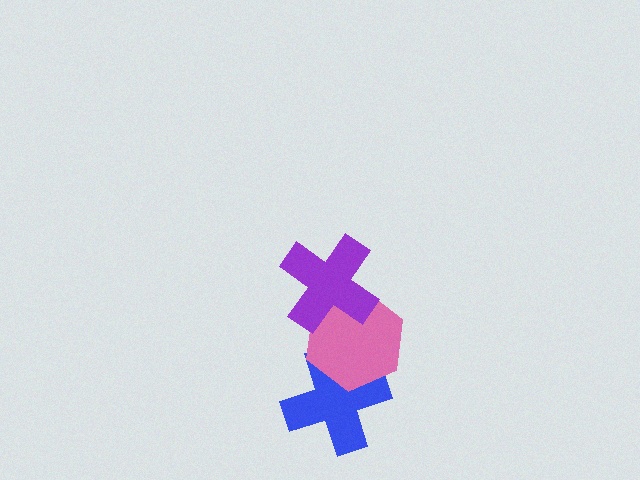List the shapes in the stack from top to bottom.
From top to bottom: the purple cross, the pink hexagon, the blue cross.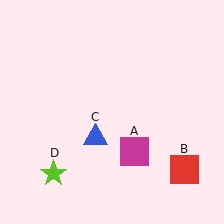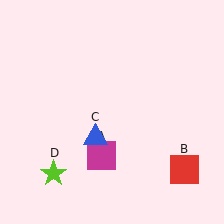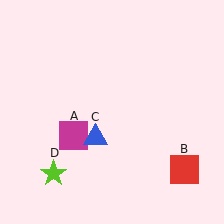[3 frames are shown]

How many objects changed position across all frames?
1 object changed position: magenta square (object A).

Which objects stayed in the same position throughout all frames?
Red square (object B) and blue triangle (object C) and lime star (object D) remained stationary.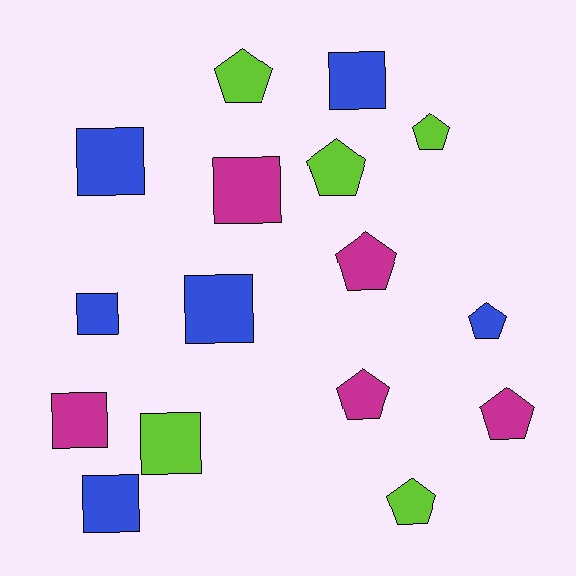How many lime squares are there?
There is 1 lime square.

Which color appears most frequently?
Blue, with 6 objects.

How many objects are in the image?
There are 16 objects.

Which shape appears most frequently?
Square, with 8 objects.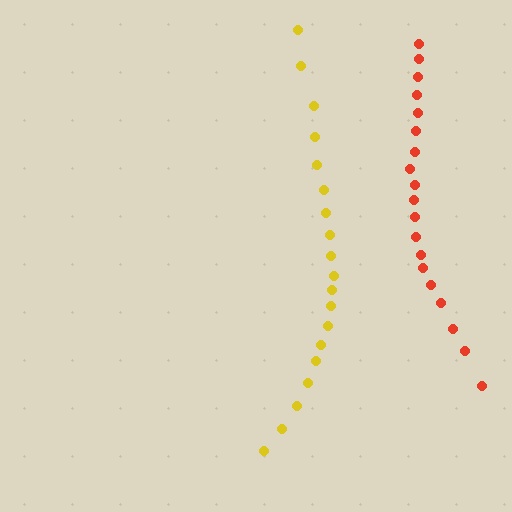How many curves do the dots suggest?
There are 2 distinct paths.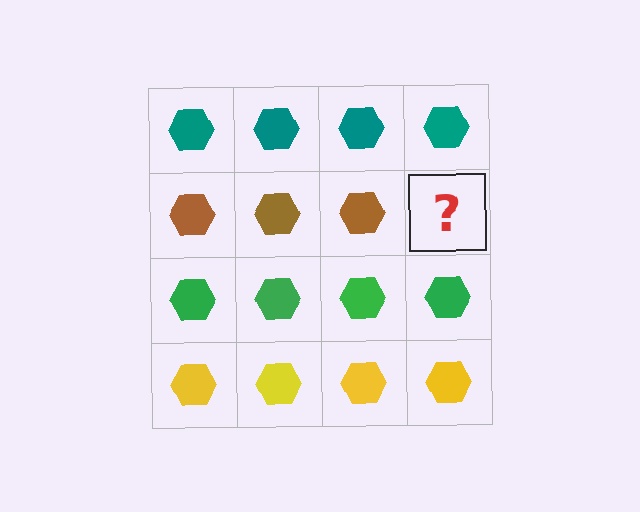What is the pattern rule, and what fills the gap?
The rule is that each row has a consistent color. The gap should be filled with a brown hexagon.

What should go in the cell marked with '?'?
The missing cell should contain a brown hexagon.